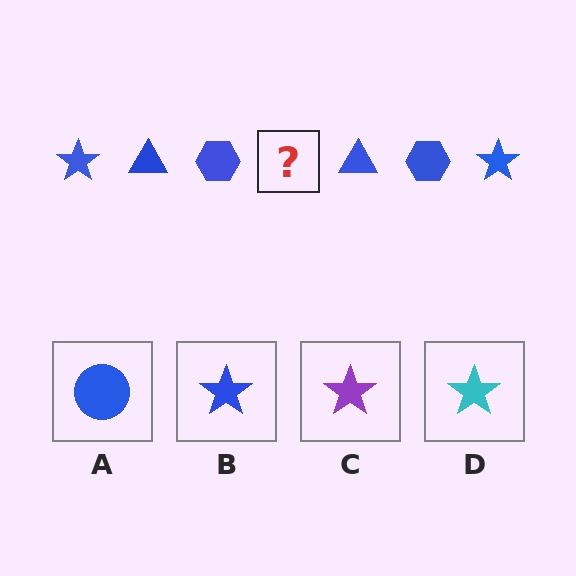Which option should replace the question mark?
Option B.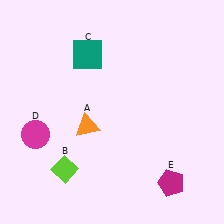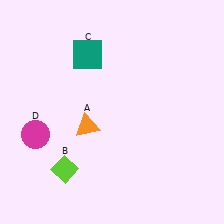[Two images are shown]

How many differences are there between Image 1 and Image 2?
There is 1 difference between the two images.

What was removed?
The magenta pentagon (E) was removed in Image 2.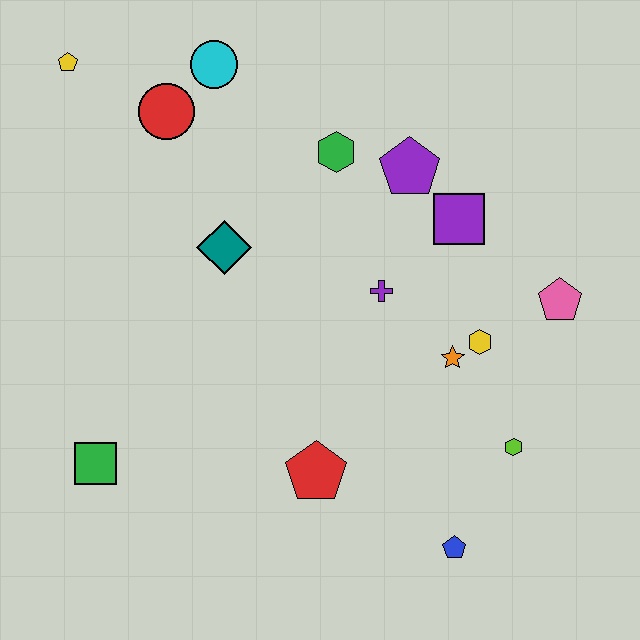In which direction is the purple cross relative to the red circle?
The purple cross is to the right of the red circle.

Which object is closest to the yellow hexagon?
The orange star is closest to the yellow hexagon.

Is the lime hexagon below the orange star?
Yes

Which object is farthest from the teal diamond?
The blue pentagon is farthest from the teal diamond.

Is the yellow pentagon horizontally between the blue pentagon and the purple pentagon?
No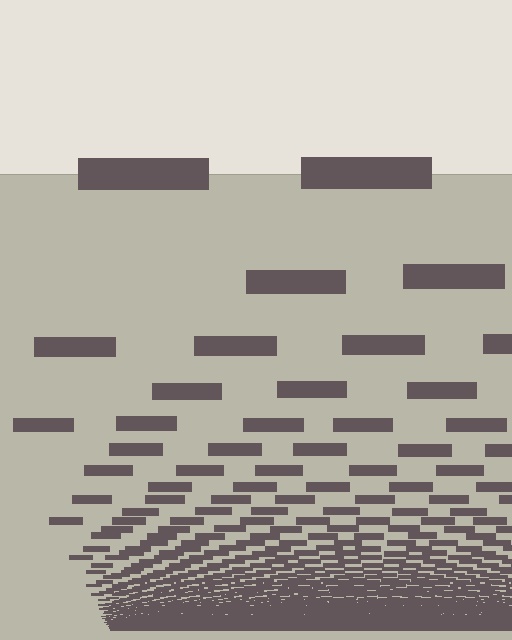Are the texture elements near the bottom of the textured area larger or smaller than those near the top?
Smaller. The gradient is inverted — elements near the bottom are smaller and denser.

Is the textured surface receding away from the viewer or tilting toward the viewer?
The surface appears to tilt toward the viewer. Texture elements get larger and sparser toward the top.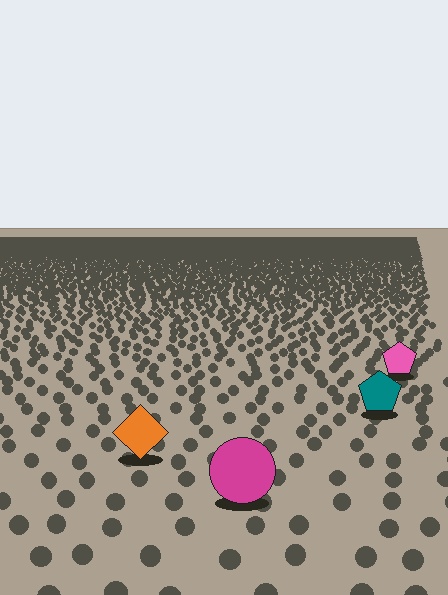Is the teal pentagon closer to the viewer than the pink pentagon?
Yes. The teal pentagon is closer — you can tell from the texture gradient: the ground texture is coarser near it.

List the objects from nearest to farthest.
From nearest to farthest: the magenta circle, the orange diamond, the teal pentagon, the pink pentagon.